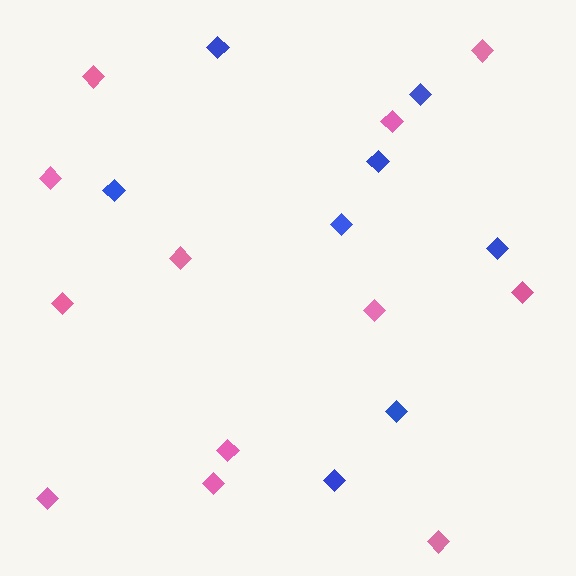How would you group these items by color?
There are 2 groups: one group of pink diamonds (12) and one group of blue diamonds (8).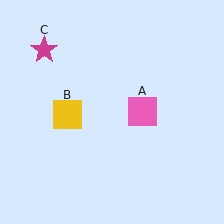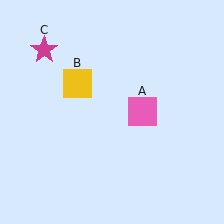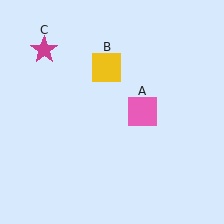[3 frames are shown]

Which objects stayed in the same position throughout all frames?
Pink square (object A) and magenta star (object C) remained stationary.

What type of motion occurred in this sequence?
The yellow square (object B) rotated clockwise around the center of the scene.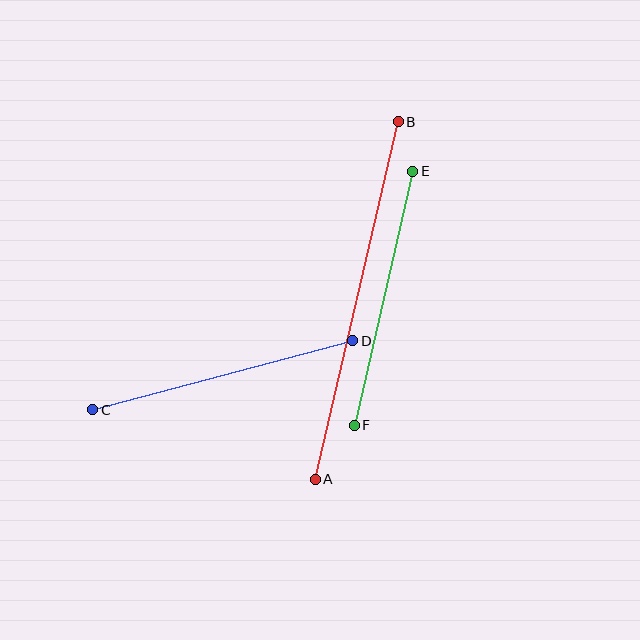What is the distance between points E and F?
The distance is approximately 261 pixels.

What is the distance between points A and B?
The distance is approximately 367 pixels.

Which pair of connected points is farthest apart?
Points A and B are farthest apart.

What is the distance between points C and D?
The distance is approximately 269 pixels.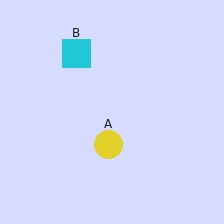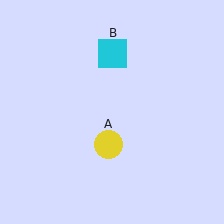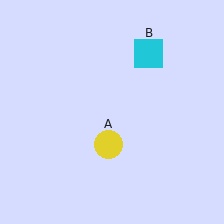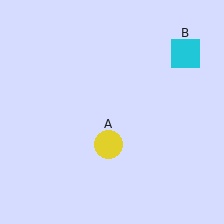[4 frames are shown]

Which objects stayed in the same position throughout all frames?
Yellow circle (object A) remained stationary.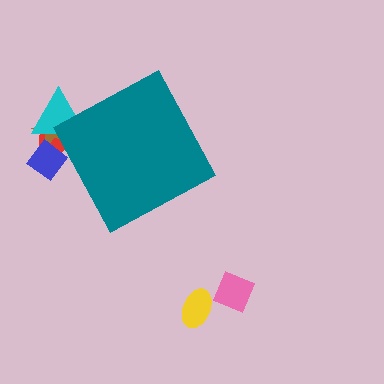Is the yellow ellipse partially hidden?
No, the yellow ellipse is fully visible.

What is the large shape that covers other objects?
A teal diamond.